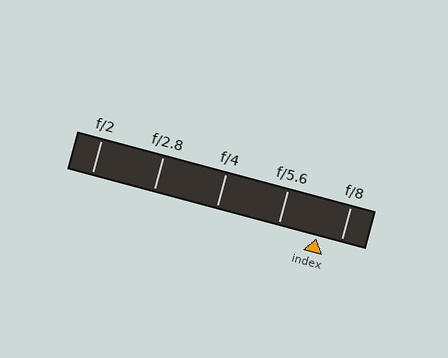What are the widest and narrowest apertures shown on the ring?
The widest aperture shown is f/2 and the narrowest is f/8.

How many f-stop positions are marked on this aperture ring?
There are 5 f-stop positions marked.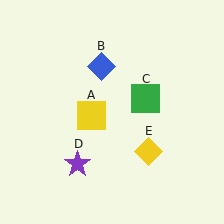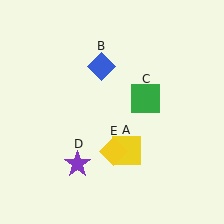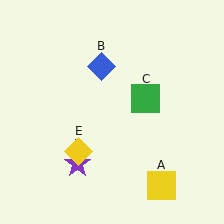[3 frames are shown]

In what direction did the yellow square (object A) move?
The yellow square (object A) moved down and to the right.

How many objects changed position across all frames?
2 objects changed position: yellow square (object A), yellow diamond (object E).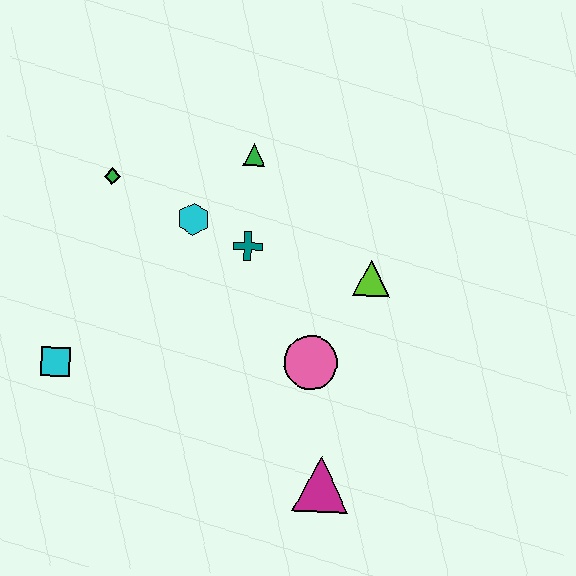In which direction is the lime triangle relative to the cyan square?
The lime triangle is to the right of the cyan square.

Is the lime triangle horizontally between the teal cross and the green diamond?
No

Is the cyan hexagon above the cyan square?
Yes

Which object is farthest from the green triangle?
The magenta triangle is farthest from the green triangle.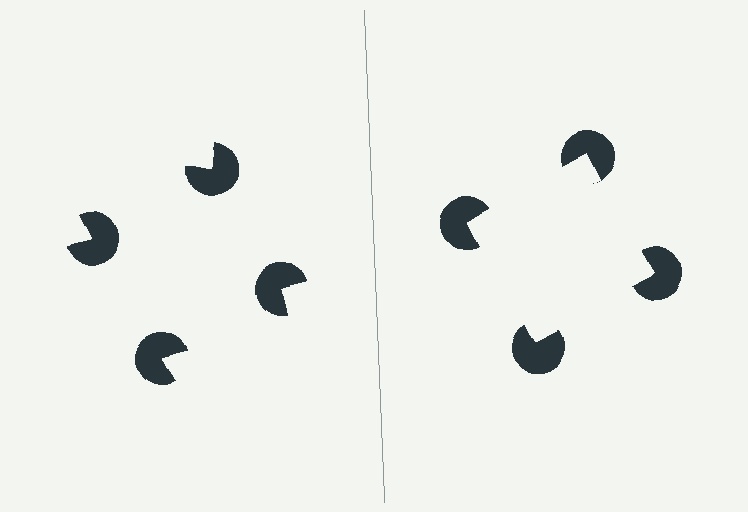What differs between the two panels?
The pac-man discs are positioned identically on both sides; only the wedge orientations differ. On the right they align to a square; on the left they are misaligned.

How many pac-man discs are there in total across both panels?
8 — 4 on each side.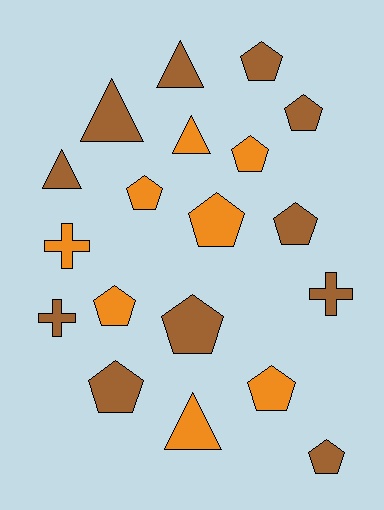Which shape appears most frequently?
Pentagon, with 11 objects.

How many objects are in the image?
There are 19 objects.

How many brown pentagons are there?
There are 6 brown pentagons.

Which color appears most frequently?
Brown, with 11 objects.